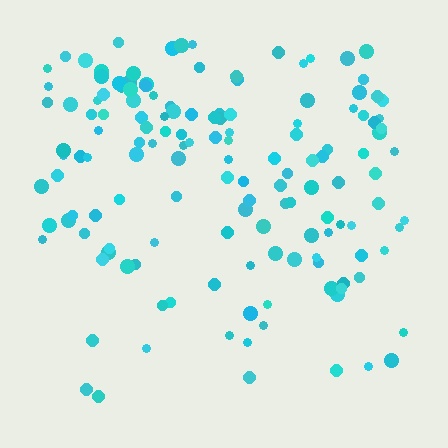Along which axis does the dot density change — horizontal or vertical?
Vertical.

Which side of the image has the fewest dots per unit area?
The bottom.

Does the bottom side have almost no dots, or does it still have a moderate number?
Still a moderate number, just noticeably fewer than the top.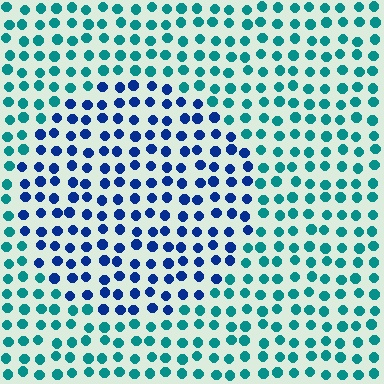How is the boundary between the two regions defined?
The boundary is defined purely by a slight shift in hue (about 46 degrees). Spacing, size, and orientation are identical on both sides.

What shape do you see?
I see a circle.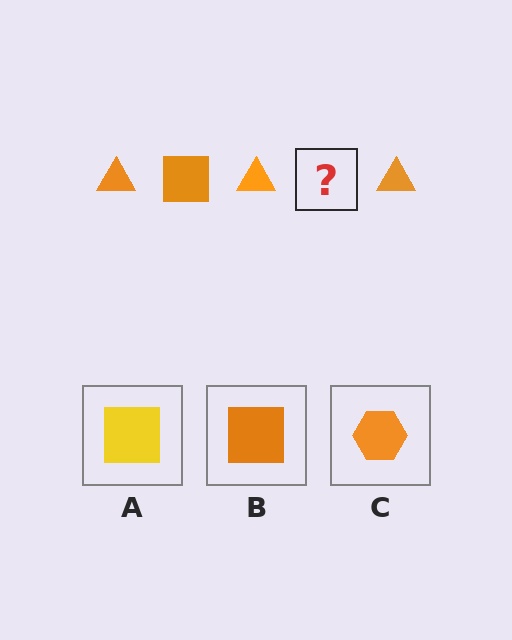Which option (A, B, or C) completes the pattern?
B.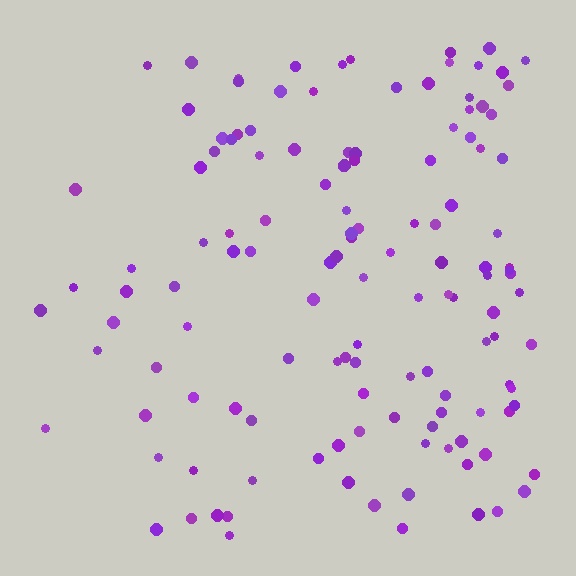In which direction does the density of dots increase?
From left to right, with the right side densest.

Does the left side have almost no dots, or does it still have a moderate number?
Still a moderate number, just noticeably fewer than the right.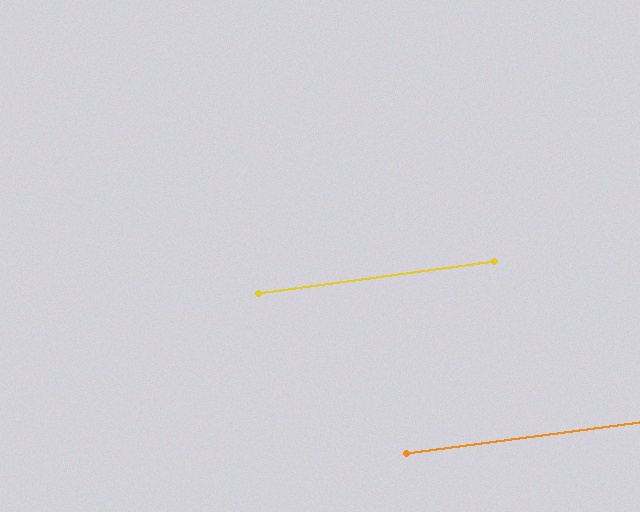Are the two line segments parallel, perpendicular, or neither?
Parallel — their directions differ by only 0.2°.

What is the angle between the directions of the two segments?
Approximately 0 degrees.